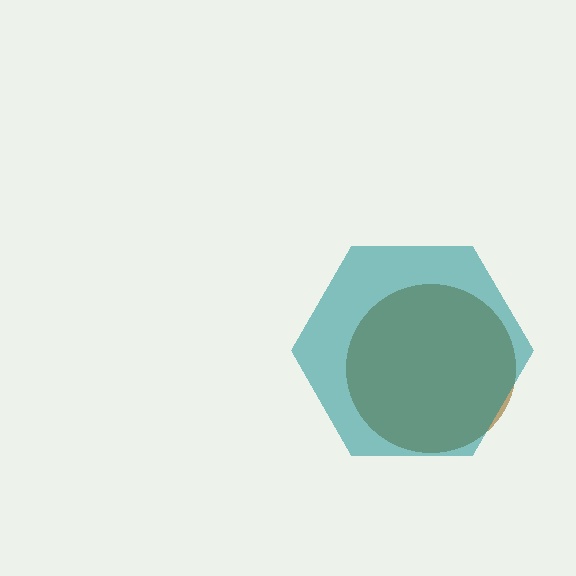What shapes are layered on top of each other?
The layered shapes are: a brown circle, a teal hexagon.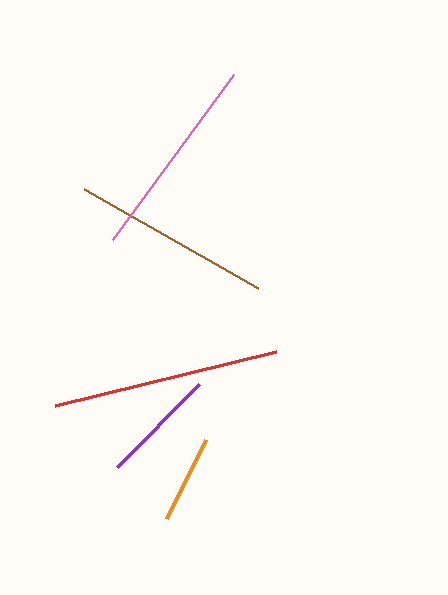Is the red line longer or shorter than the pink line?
The red line is longer than the pink line.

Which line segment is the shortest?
The orange line is the shortest at approximately 88 pixels.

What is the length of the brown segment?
The brown segment is approximately 200 pixels long.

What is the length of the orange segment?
The orange segment is approximately 88 pixels long.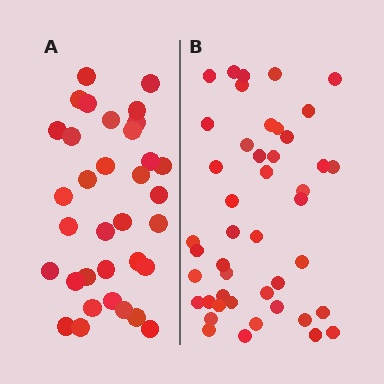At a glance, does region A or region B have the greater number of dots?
Region B (the right region) has more dots.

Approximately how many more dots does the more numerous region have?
Region B has roughly 12 or so more dots than region A.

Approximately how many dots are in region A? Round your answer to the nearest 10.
About 30 dots. (The exact count is 34, which rounds to 30.)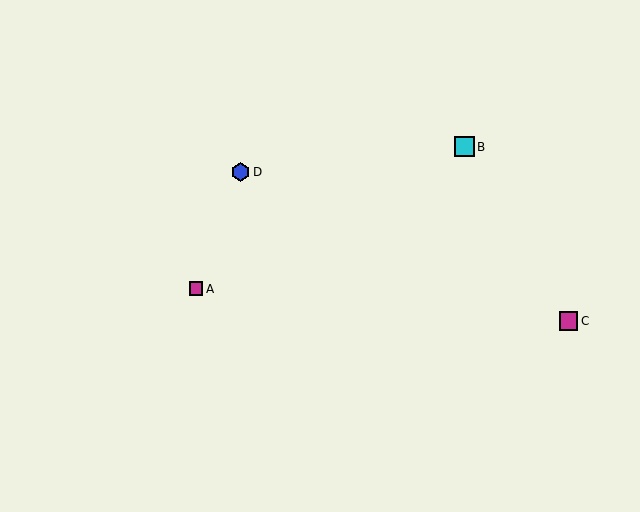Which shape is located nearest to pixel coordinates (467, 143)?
The cyan square (labeled B) at (464, 147) is nearest to that location.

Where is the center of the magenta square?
The center of the magenta square is at (568, 321).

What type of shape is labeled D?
Shape D is a blue hexagon.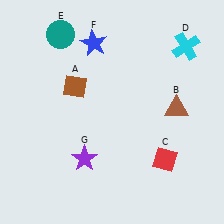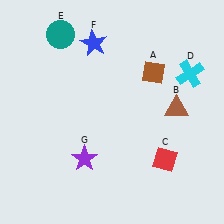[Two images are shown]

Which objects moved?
The objects that moved are: the brown diamond (A), the cyan cross (D).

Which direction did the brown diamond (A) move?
The brown diamond (A) moved right.